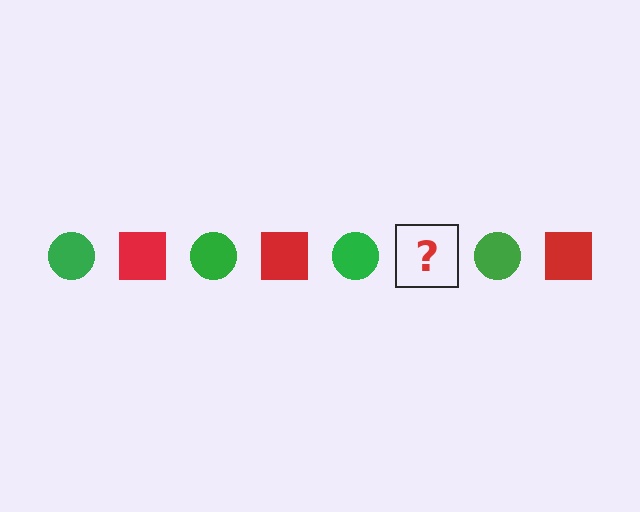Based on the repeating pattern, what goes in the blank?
The blank should be a red square.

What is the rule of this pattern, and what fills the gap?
The rule is that the pattern alternates between green circle and red square. The gap should be filled with a red square.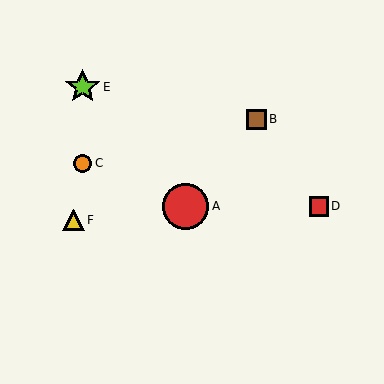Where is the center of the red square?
The center of the red square is at (319, 206).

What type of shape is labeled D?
Shape D is a red square.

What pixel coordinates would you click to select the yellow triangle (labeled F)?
Click at (73, 220) to select the yellow triangle F.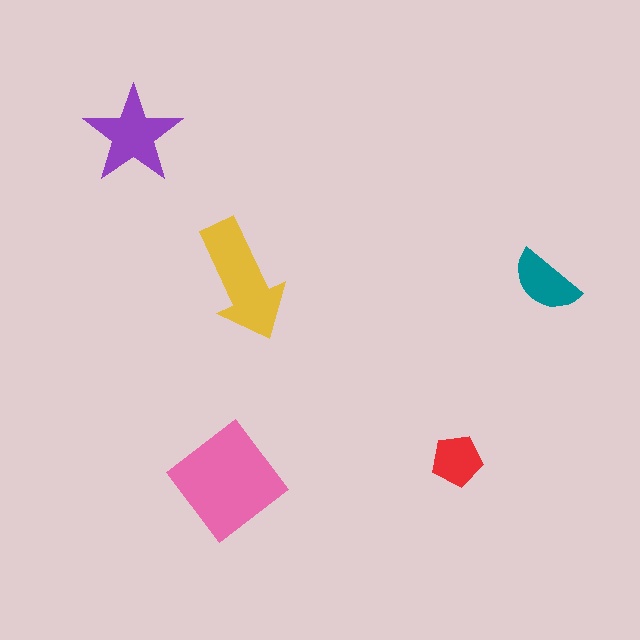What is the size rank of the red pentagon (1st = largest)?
5th.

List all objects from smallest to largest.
The red pentagon, the teal semicircle, the purple star, the yellow arrow, the pink diamond.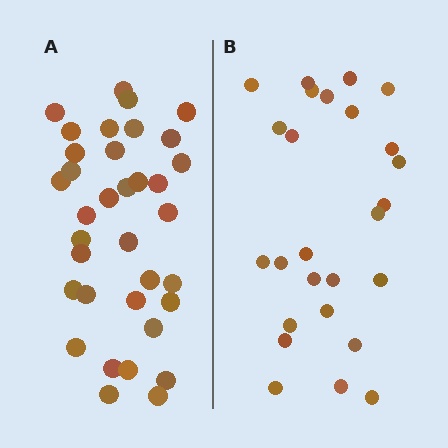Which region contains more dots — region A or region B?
Region A (the left region) has more dots.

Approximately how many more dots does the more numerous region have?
Region A has roughly 8 or so more dots than region B.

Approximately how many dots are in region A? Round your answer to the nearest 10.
About 40 dots. (The exact count is 35, which rounds to 40.)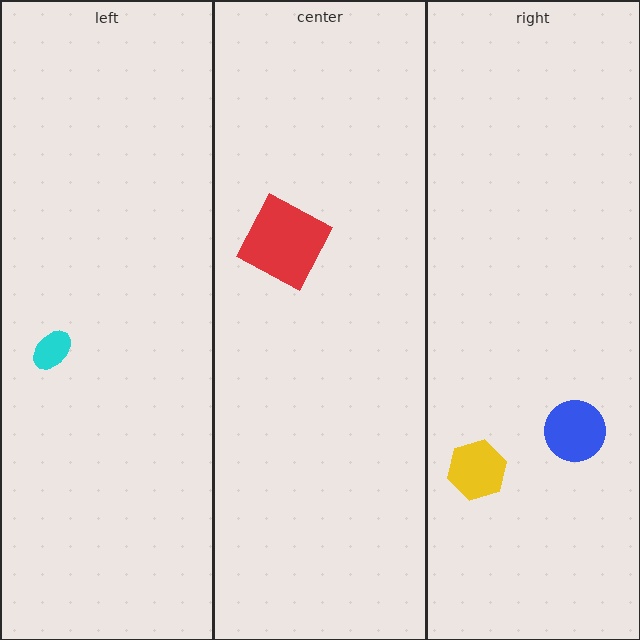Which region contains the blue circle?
The right region.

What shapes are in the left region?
The cyan ellipse.